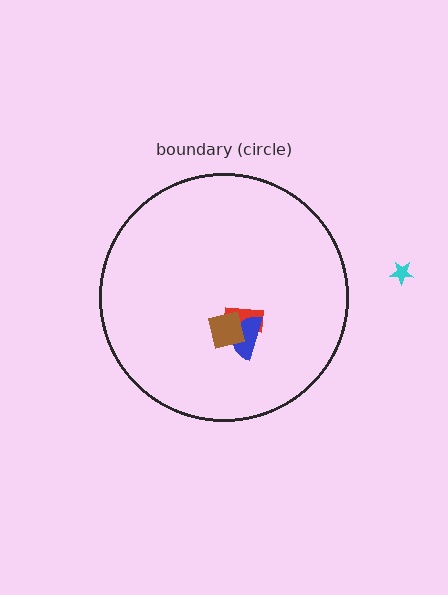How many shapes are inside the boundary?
3 inside, 1 outside.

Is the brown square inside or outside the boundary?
Inside.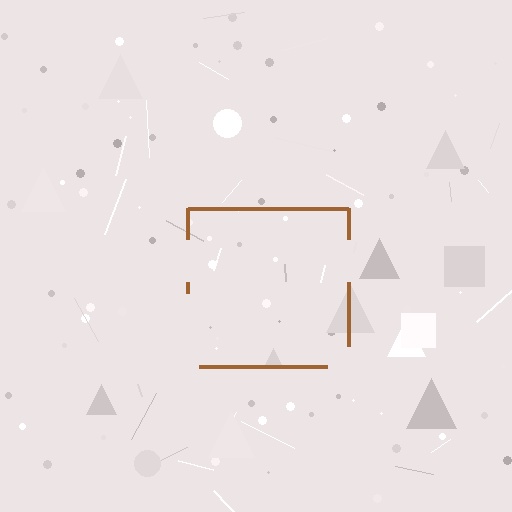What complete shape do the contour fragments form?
The contour fragments form a square.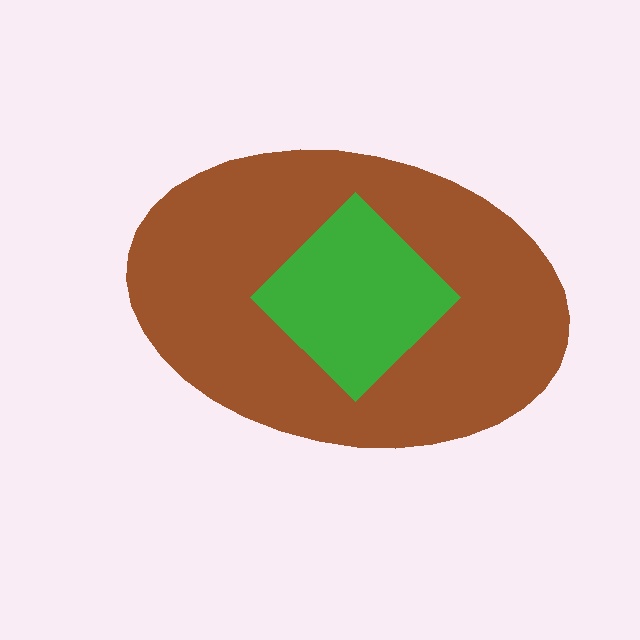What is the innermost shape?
The green diamond.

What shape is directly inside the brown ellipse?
The green diamond.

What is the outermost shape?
The brown ellipse.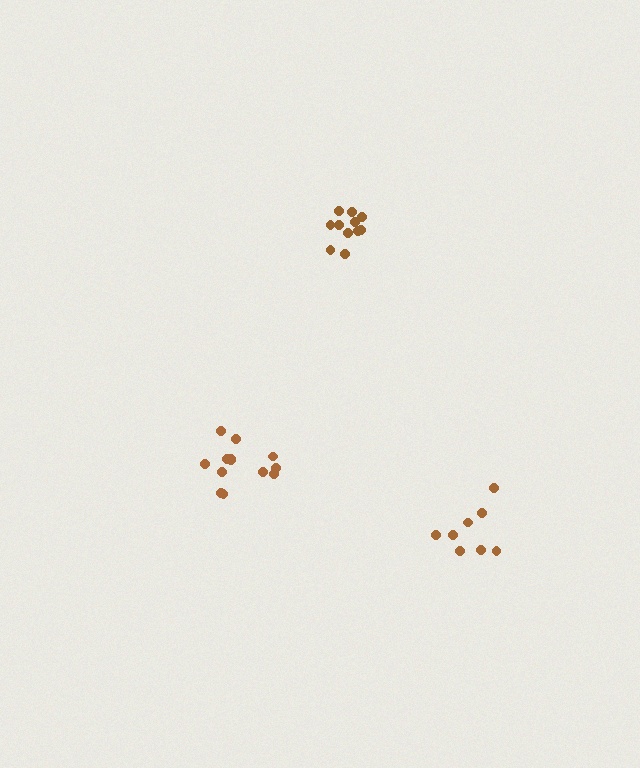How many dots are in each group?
Group 1: 11 dots, Group 2: 13 dots, Group 3: 8 dots (32 total).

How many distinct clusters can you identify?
There are 3 distinct clusters.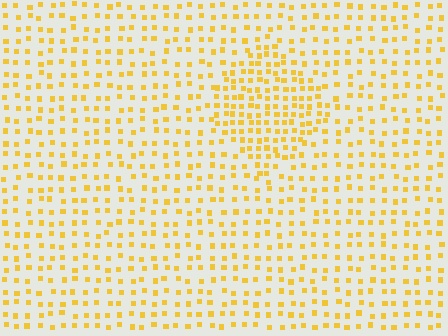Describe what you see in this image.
The image contains small yellow elements arranged at two different densities. A diamond-shaped region is visible where the elements are more densely packed than the surrounding area.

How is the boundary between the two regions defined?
The boundary is defined by a change in element density (approximately 1.8x ratio). All elements are the same color, size, and shape.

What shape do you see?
I see a diamond.